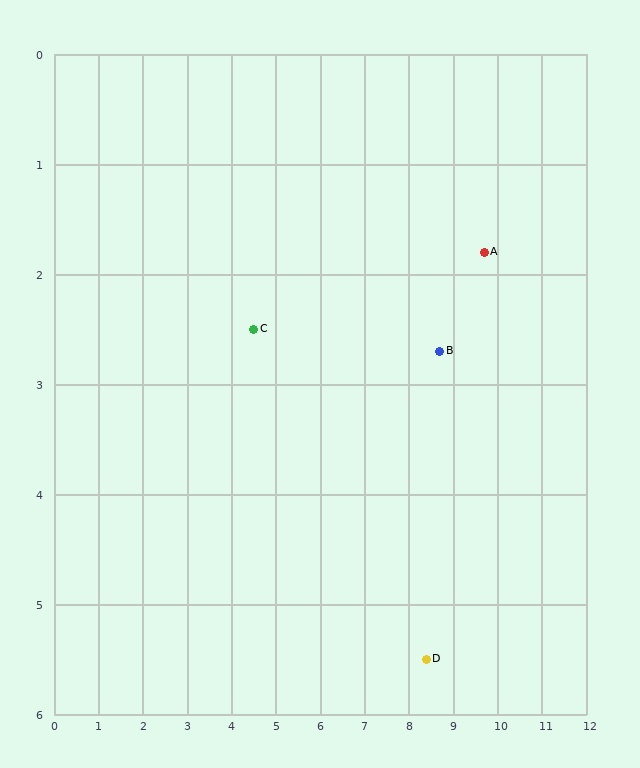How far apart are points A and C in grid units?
Points A and C are about 5.2 grid units apart.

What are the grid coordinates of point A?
Point A is at approximately (9.7, 1.8).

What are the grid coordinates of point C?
Point C is at approximately (4.5, 2.5).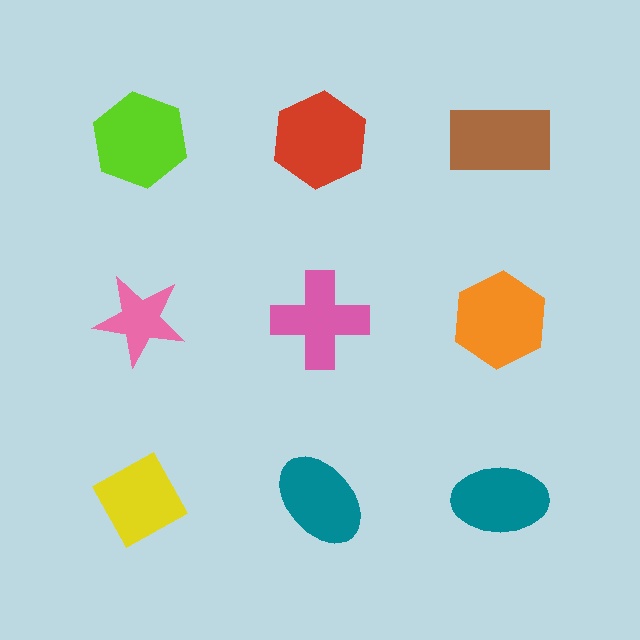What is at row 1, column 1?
A lime hexagon.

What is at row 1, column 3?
A brown rectangle.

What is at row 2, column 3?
An orange hexagon.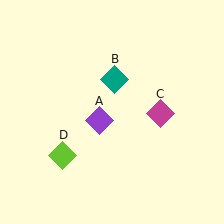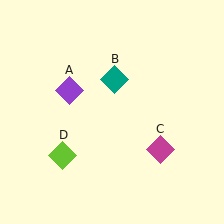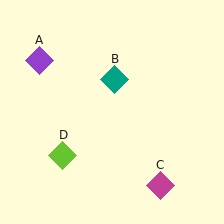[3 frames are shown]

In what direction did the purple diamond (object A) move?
The purple diamond (object A) moved up and to the left.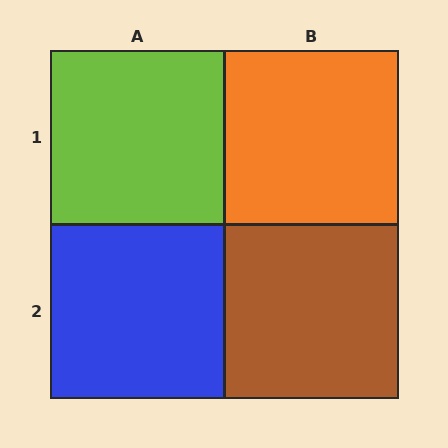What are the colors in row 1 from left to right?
Lime, orange.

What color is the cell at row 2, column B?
Brown.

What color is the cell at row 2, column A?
Blue.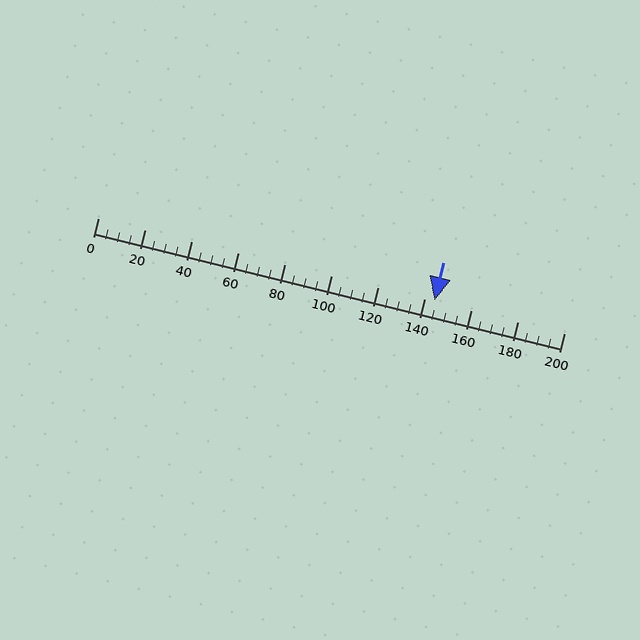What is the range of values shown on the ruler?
The ruler shows values from 0 to 200.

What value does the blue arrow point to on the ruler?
The blue arrow points to approximately 144.